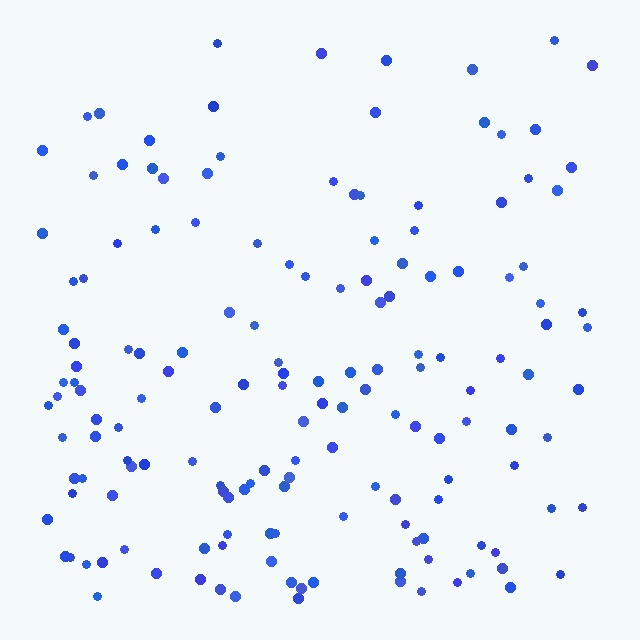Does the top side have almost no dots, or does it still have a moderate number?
Still a moderate number, just noticeably fewer than the bottom.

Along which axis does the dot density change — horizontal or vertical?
Vertical.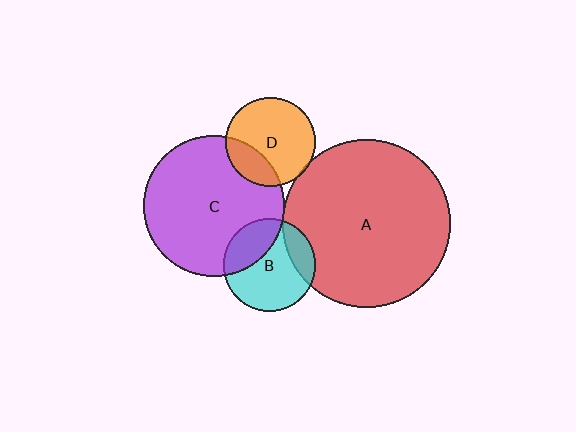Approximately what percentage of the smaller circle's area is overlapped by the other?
Approximately 25%.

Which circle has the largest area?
Circle A (red).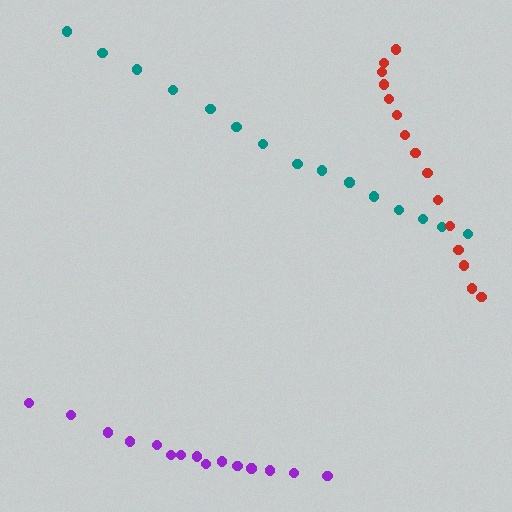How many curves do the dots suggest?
There are 3 distinct paths.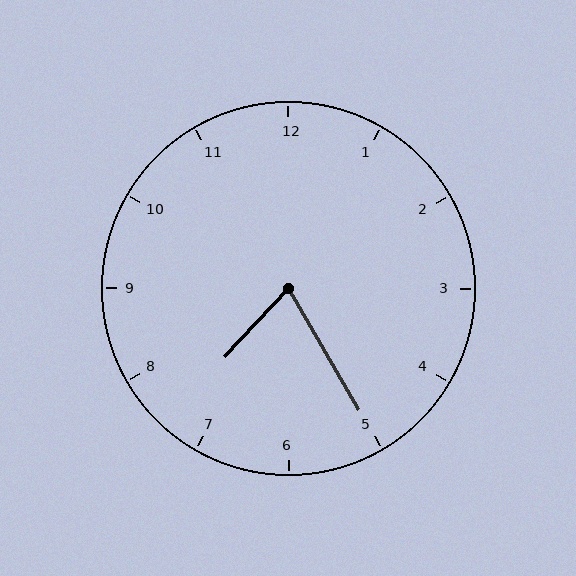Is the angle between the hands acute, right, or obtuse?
It is acute.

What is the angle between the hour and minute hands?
Approximately 72 degrees.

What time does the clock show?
7:25.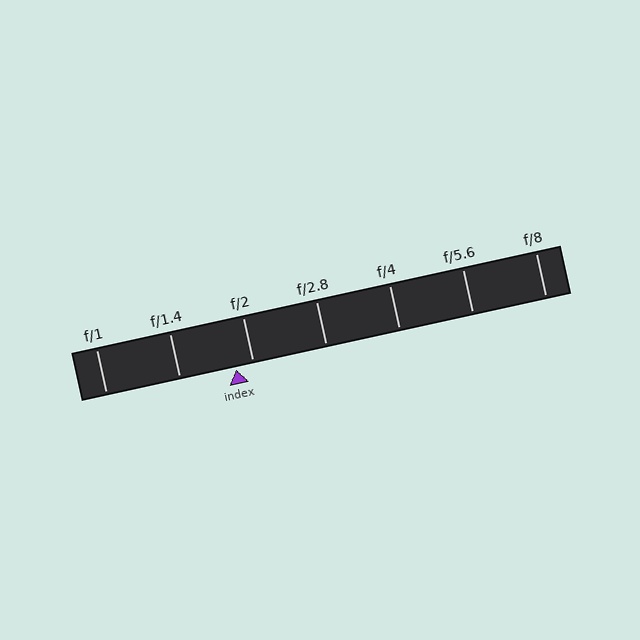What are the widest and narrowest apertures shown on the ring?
The widest aperture shown is f/1 and the narrowest is f/8.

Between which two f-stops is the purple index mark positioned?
The index mark is between f/1.4 and f/2.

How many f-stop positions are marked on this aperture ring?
There are 7 f-stop positions marked.